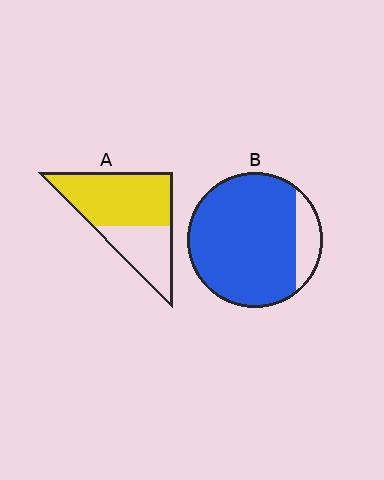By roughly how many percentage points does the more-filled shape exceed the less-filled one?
By roughly 25 percentage points (B over A).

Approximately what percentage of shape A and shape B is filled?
A is approximately 65% and B is approximately 85%.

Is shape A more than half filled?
Yes.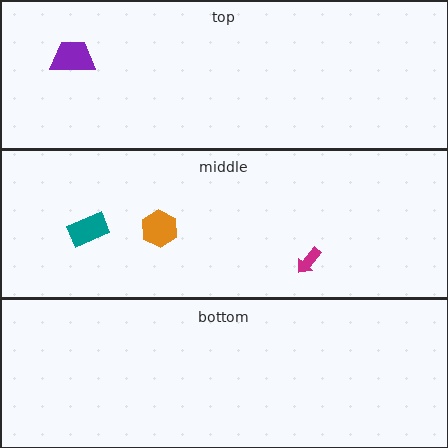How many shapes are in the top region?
1.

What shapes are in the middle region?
The teal rectangle, the magenta arrow, the orange hexagon.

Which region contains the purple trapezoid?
The top region.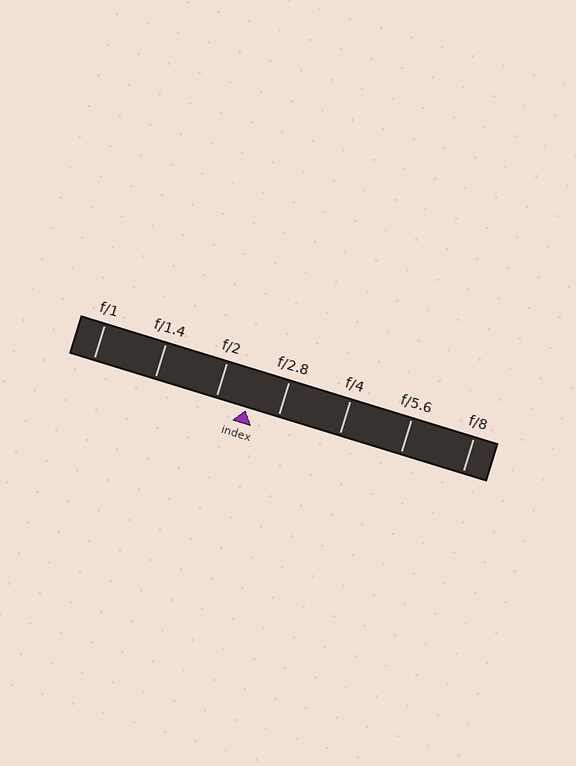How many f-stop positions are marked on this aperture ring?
There are 7 f-stop positions marked.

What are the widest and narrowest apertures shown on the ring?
The widest aperture shown is f/1 and the narrowest is f/8.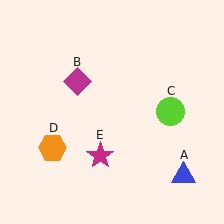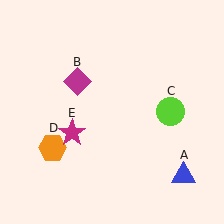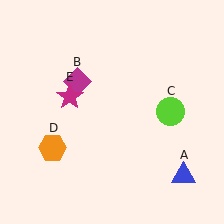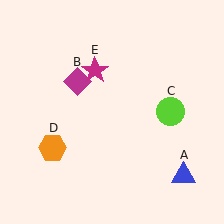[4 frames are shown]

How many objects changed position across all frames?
1 object changed position: magenta star (object E).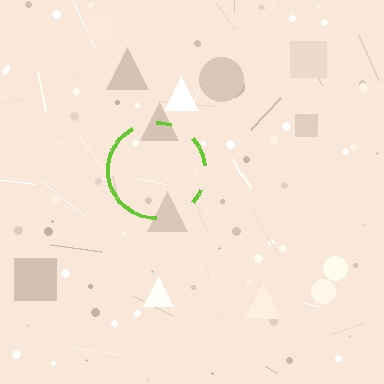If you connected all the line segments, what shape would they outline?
They would outline a circle.